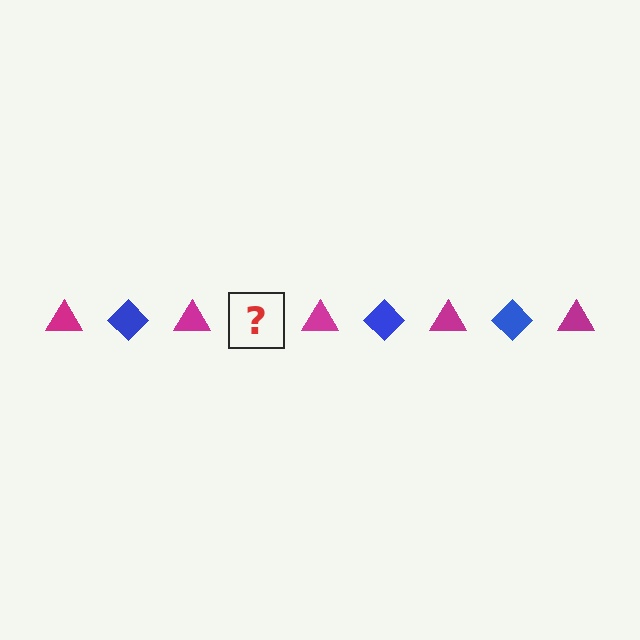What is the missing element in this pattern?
The missing element is a blue diamond.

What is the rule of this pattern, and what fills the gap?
The rule is that the pattern alternates between magenta triangle and blue diamond. The gap should be filled with a blue diamond.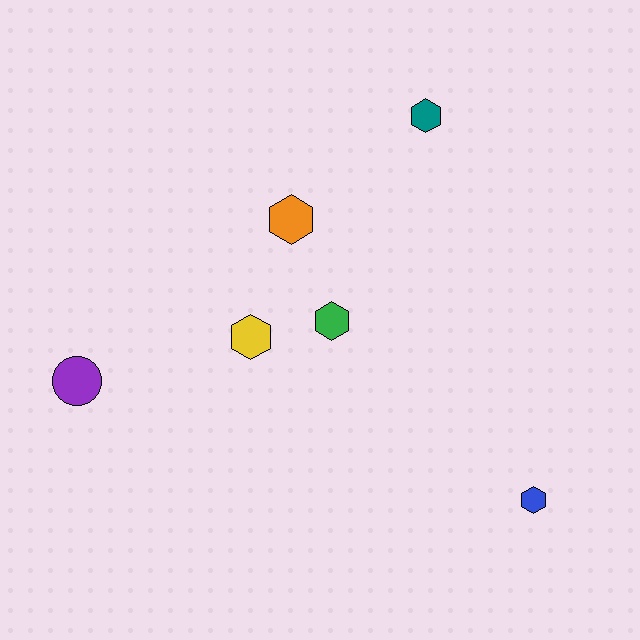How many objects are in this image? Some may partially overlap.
There are 6 objects.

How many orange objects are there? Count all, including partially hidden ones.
There is 1 orange object.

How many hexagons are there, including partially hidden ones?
There are 5 hexagons.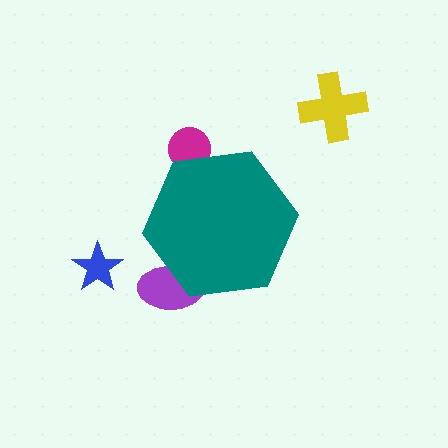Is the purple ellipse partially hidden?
Yes, the purple ellipse is partially hidden behind the teal hexagon.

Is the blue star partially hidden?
No, the blue star is fully visible.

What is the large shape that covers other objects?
A teal hexagon.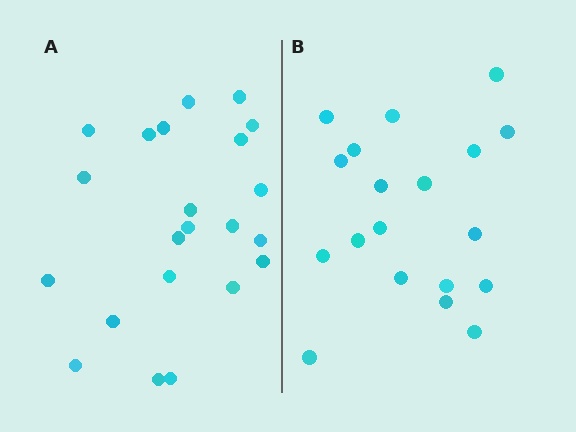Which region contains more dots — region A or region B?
Region A (the left region) has more dots.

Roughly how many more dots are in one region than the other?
Region A has just a few more — roughly 2 or 3 more dots than region B.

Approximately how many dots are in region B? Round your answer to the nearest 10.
About 20 dots. (The exact count is 19, which rounds to 20.)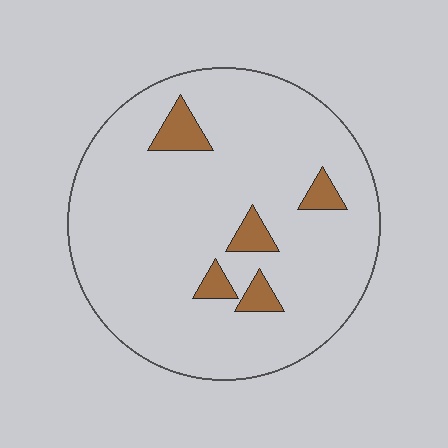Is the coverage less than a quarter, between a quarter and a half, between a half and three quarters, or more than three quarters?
Less than a quarter.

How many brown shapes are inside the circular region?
5.